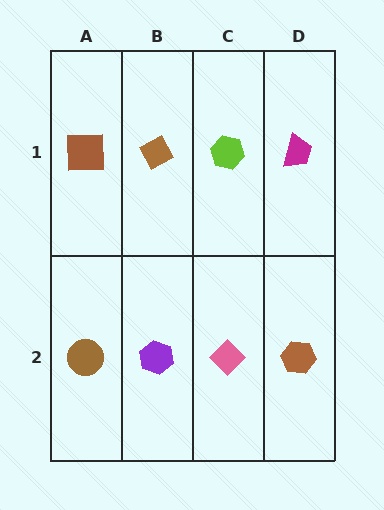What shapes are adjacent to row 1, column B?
A purple hexagon (row 2, column B), a brown square (row 1, column A), a lime hexagon (row 1, column C).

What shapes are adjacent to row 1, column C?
A pink diamond (row 2, column C), a brown diamond (row 1, column B), a magenta trapezoid (row 1, column D).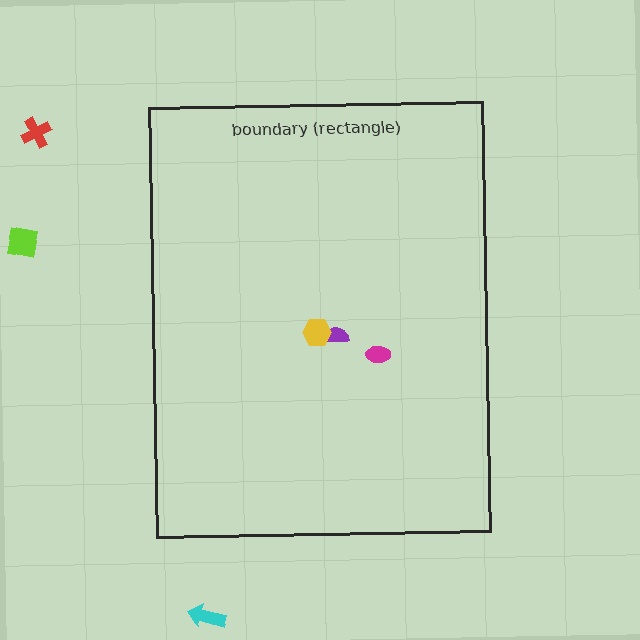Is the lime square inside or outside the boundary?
Outside.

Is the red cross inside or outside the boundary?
Outside.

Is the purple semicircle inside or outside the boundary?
Inside.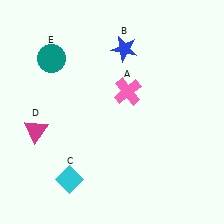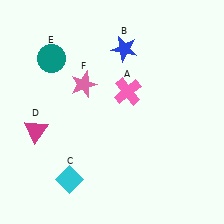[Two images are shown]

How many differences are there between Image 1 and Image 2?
There is 1 difference between the two images.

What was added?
A pink star (F) was added in Image 2.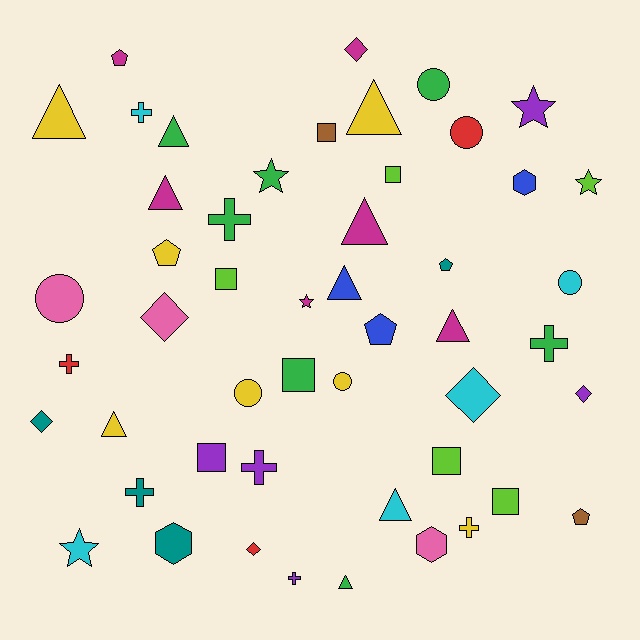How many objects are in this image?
There are 50 objects.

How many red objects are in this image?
There are 3 red objects.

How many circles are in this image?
There are 6 circles.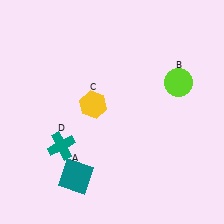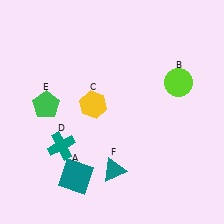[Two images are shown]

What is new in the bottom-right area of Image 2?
A teal triangle (F) was added in the bottom-right area of Image 2.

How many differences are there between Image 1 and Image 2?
There are 2 differences between the two images.